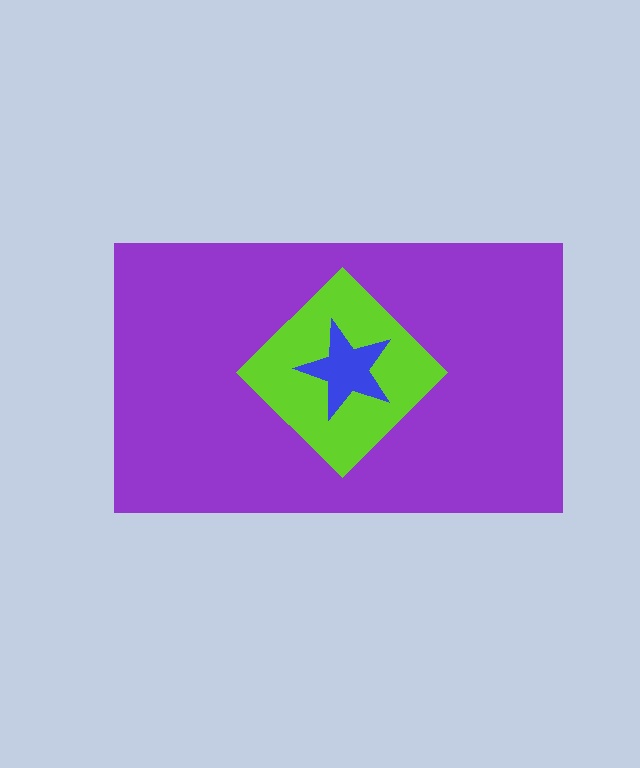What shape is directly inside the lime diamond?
The blue star.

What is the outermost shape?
The purple rectangle.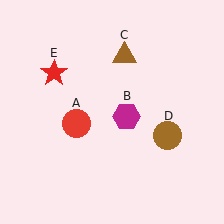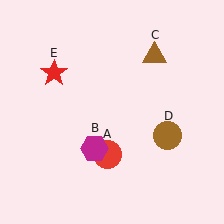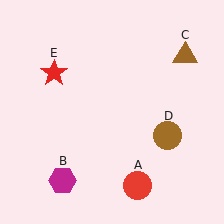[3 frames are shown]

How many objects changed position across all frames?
3 objects changed position: red circle (object A), magenta hexagon (object B), brown triangle (object C).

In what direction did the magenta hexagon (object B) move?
The magenta hexagon (object B) moved down and to the left.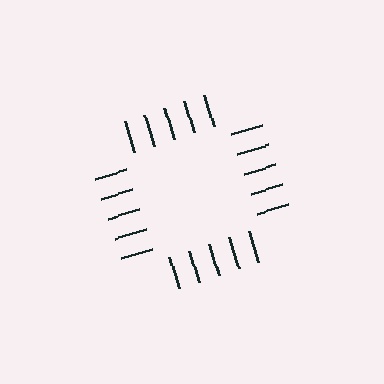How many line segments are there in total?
20 — 5 along each of the 4 edges.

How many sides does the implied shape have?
4 sides — the line-ends trace a square.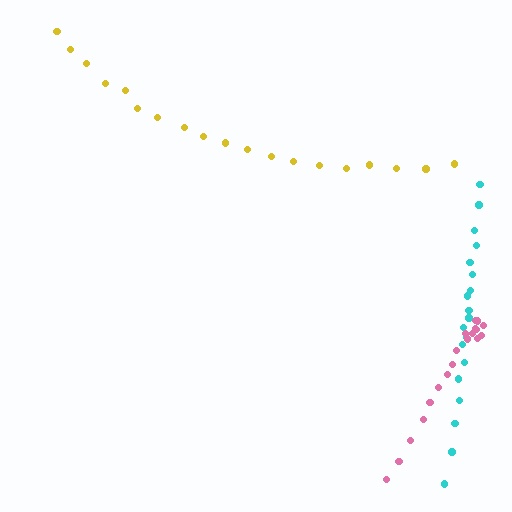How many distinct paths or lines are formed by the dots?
There are 3 distinct paths.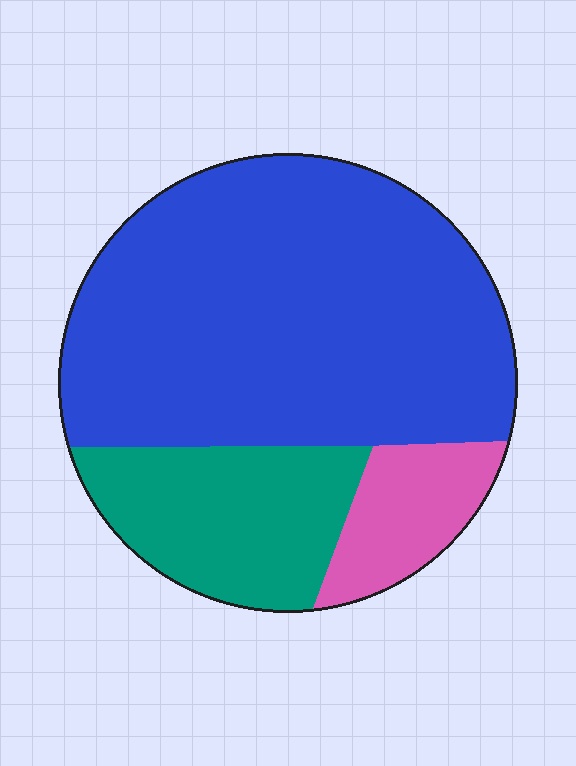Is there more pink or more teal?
Teal.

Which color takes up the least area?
Pink, at roughly 10%.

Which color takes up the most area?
Blue, at roughly 65%.